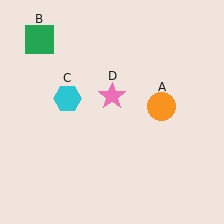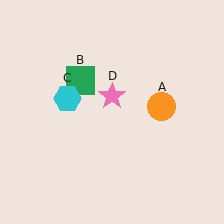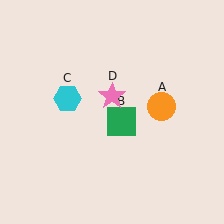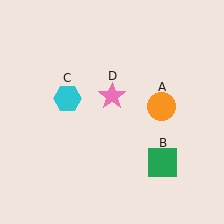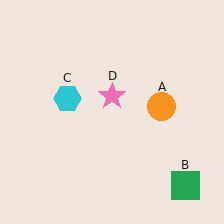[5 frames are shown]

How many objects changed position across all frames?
1 object changed position: green square (object B).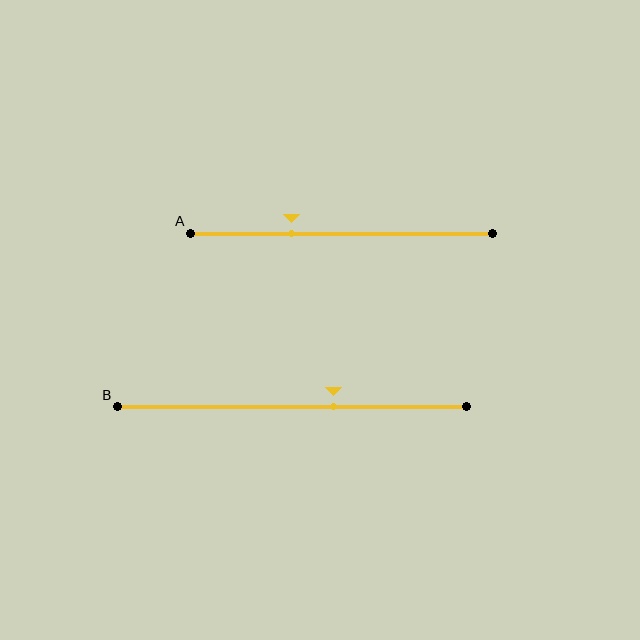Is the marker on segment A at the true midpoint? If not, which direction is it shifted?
No, the marker on segment A is shifted to the left by about 16% of the segment length.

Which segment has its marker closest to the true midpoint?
Segment B has its marker closest to the true midpoint.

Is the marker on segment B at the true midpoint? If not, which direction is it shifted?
No, the marker on segment B is shifted to the right by about 12% of the segment length.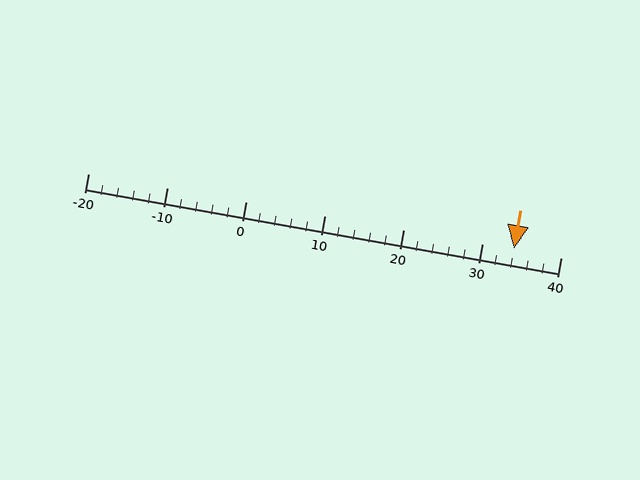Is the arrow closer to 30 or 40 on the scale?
The arrow is closer to 30.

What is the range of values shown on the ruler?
The ruler shows values from -20 to 40.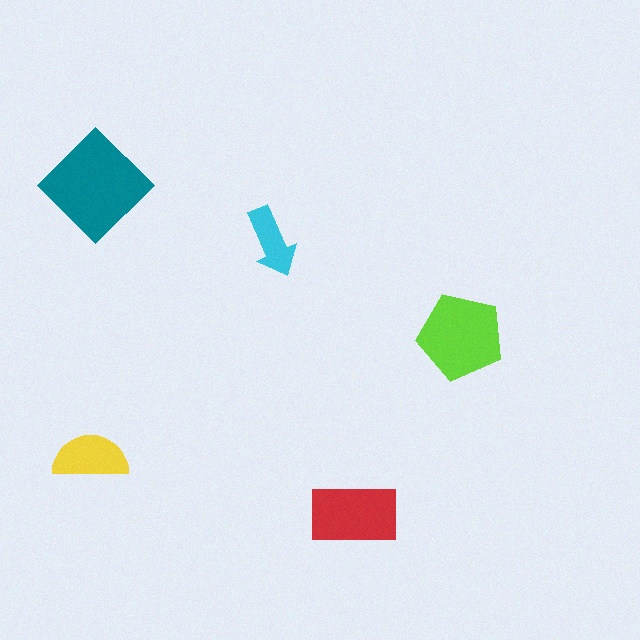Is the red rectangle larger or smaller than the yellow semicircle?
Larger.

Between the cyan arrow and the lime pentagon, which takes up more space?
The lime pentagon.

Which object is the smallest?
The cyan arrow.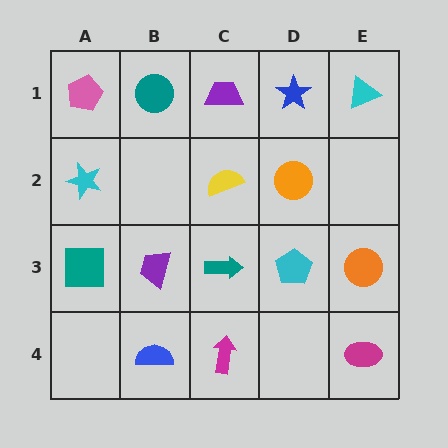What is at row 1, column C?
A purple trapezoid.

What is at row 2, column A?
A cyan star.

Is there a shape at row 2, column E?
No, that cell is empty.